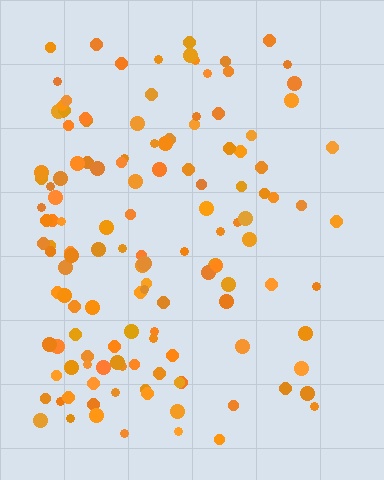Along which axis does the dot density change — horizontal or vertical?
Horizontal.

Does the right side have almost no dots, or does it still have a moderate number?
Still a moderate number, just noticeably fewer than the left.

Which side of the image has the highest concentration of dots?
The left.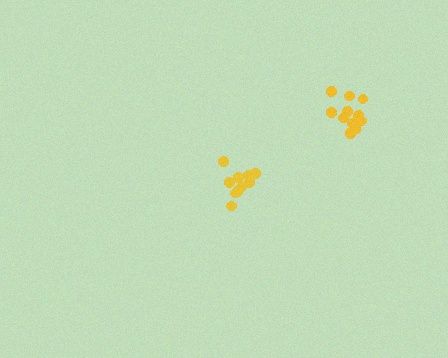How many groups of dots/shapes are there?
There are 2 groups.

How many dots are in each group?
Group 1: 10 dots, Group 2: 11 dots (21 total).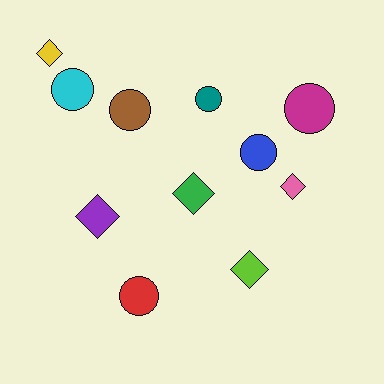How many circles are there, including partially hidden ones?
There are 6 circles.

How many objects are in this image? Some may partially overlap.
There are 11 objects.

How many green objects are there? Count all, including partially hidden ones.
There is 1 green object.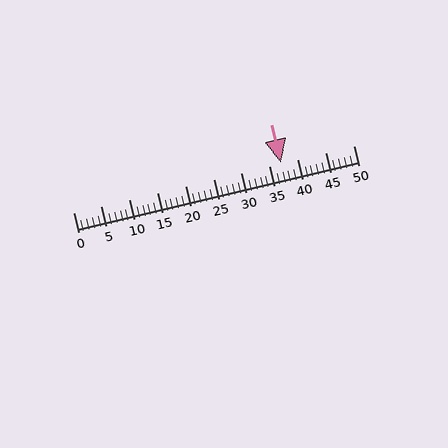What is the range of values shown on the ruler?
The ruler shows values from 0 to 50.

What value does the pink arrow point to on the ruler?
The pink arrow points to approximately 37.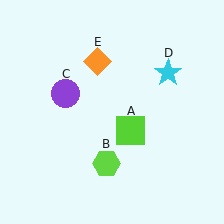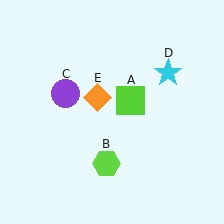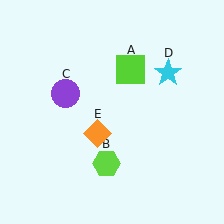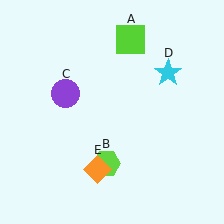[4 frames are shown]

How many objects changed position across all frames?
2 objects changed position: lime square (object A), orange diamond (object E).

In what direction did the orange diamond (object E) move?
The orange diamond (object E) moved down.